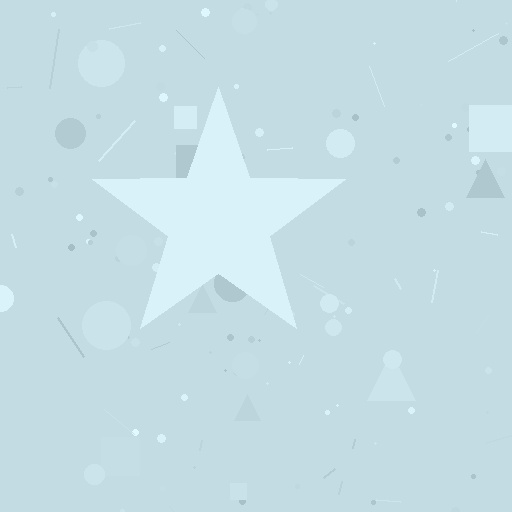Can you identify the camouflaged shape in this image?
The camouflaged shape is a star.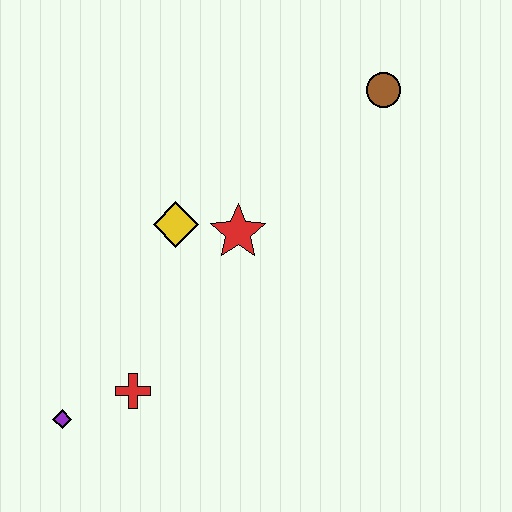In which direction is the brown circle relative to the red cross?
The brown circle is above the red cross.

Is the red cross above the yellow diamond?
No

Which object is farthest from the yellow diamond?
The brown circle is farthest from the yellow diamond.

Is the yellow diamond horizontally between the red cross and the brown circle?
Yes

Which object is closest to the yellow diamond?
The red star is closest to the yellow diamond.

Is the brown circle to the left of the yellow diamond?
No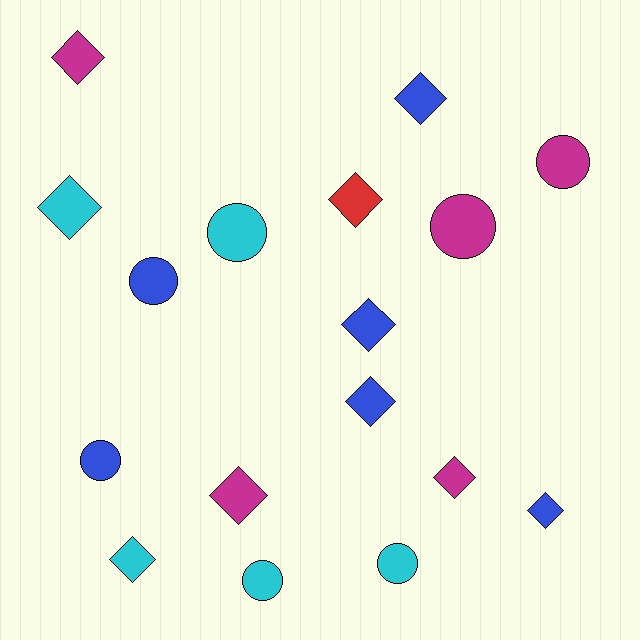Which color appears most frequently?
Blue, with 6 objects.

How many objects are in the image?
There are 17 objects.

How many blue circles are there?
There are 2 blue circles.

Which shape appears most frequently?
Diamond, with 10 objects.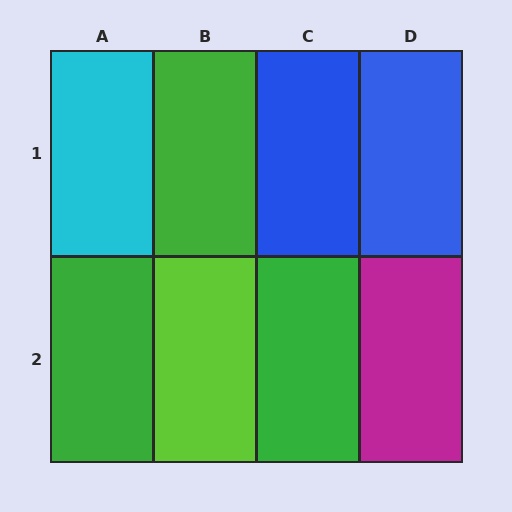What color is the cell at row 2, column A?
Green.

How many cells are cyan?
1 cell is cyan.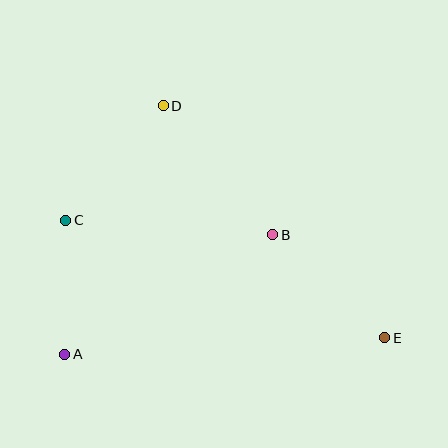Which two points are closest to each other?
Points A and C are closest to each other.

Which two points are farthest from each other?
Points C and E are farthest from each other.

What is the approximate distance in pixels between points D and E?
The distance between D and E is approximately 321 pixels.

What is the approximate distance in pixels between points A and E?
The distance between A and E is approximately 320 pixels.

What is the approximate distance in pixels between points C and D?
The distance between C and D is approximately 151 pixels.